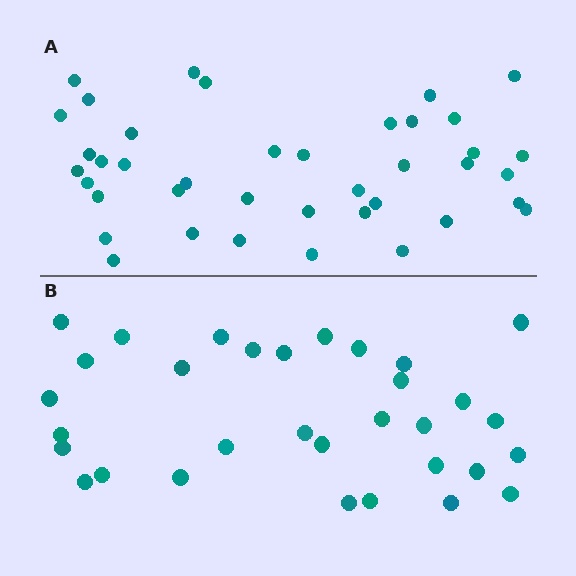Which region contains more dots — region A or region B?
Region A (the top region) has more dots.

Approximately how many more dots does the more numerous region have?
Region A has roughly 8 or so more dots than region B.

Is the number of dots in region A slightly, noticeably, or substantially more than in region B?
Region A has noticeably more, but not dramatically so. The ratio is roughly 1.2 to 1.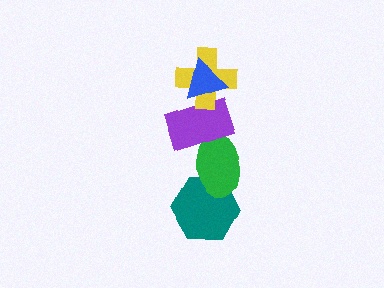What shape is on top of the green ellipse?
The purple rectangle is on top of the green ellipse.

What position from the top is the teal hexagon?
The teal hexagon is 5th from the top.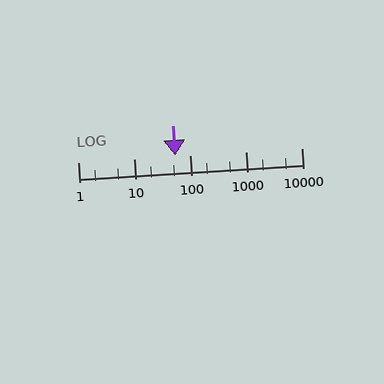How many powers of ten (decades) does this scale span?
The scale spans 4 decades, from 1 to 10000.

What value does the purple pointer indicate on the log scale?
The pointer indicates approximately 54.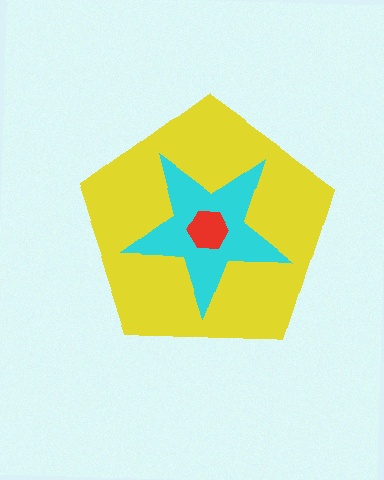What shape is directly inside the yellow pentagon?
The cyan star.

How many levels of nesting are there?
3.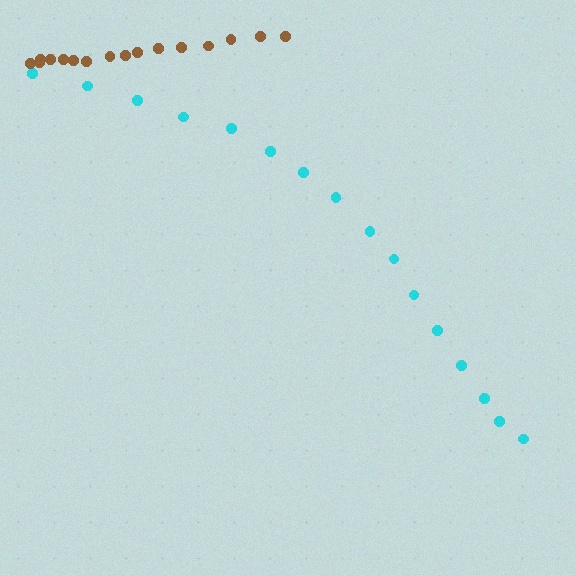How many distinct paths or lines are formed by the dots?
There are 2 distinct paths.